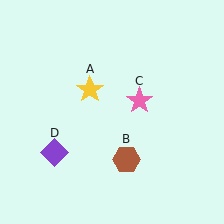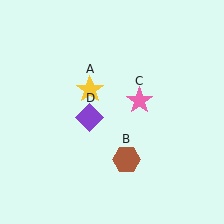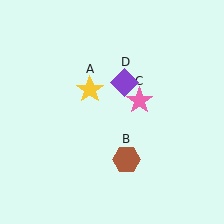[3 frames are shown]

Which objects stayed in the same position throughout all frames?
Yellow star (object A) and brown hexagon (object B) and pink star (object C) remained stationary.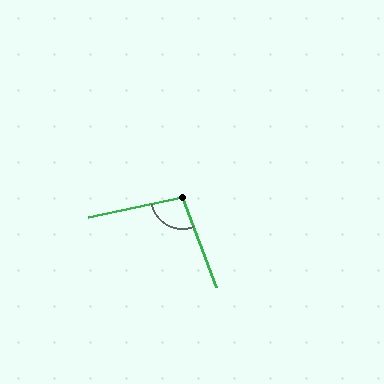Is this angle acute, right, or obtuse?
It is obtuse.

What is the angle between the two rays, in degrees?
Approximately 98 degrees.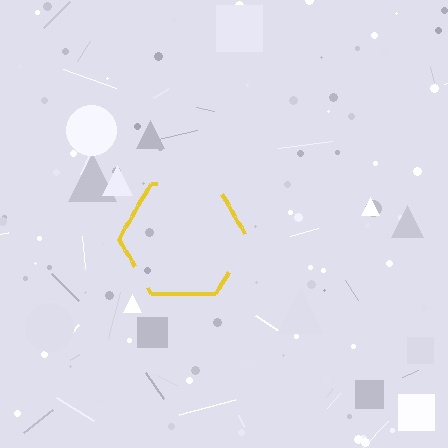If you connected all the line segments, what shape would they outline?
They would outline a hexagon.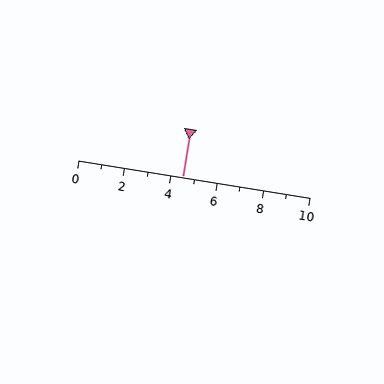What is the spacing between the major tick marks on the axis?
The major ticks are spaced 2 apart.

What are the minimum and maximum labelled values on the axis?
The axis runs from 0 to 10.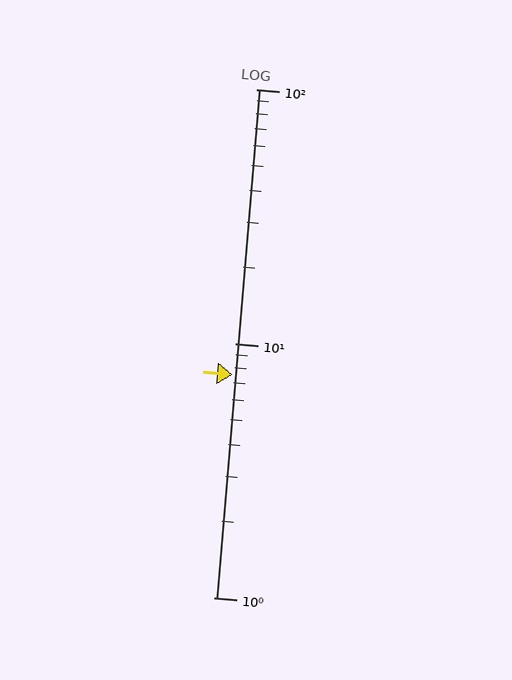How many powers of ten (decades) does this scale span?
The scale spans 2 decades, from 1 to 100.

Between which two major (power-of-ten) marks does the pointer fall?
The pointer is between 1 and 10.